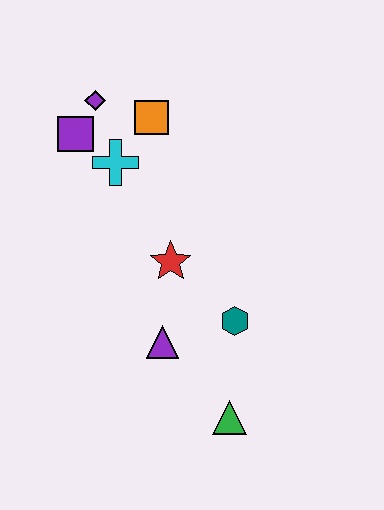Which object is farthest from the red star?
The purple diamond is farthest from the red star.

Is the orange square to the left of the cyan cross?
No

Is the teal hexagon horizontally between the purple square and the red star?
No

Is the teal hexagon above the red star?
No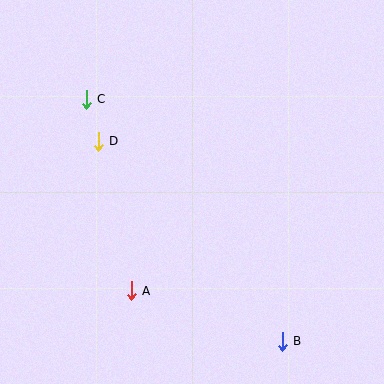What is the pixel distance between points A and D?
The distance between A and D is 153 pixels.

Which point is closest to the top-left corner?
Point C is closest to the top-left corner.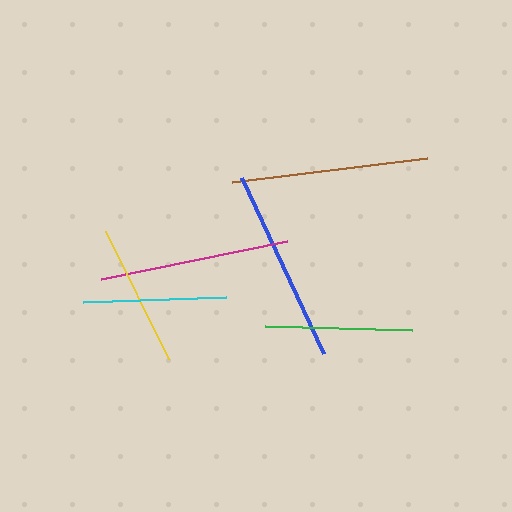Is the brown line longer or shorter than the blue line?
The brown line is longer than the blue line.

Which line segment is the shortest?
The yellow line is the shortest at approximately 142 pixels.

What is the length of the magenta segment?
The magenta segment is approximately 190 pixels long.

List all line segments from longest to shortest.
From longest to shortest: brown, blue, magenta, green, cyan, yellow.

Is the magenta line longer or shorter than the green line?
The magenta line is longer than the green line.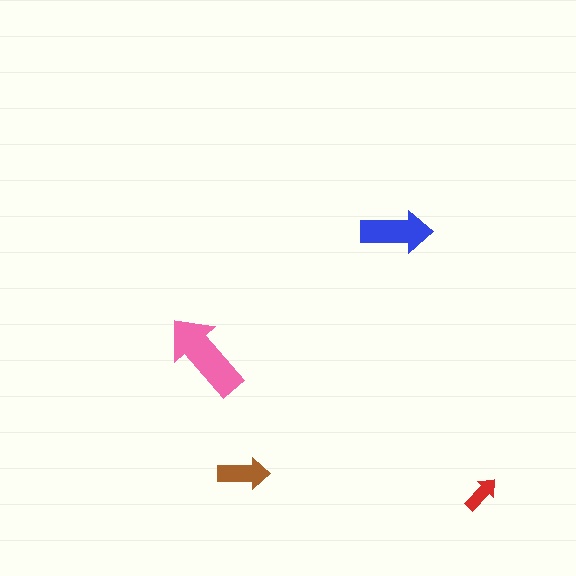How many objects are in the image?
There are 4 objects in the image.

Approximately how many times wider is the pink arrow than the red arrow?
About 2.5 times wider.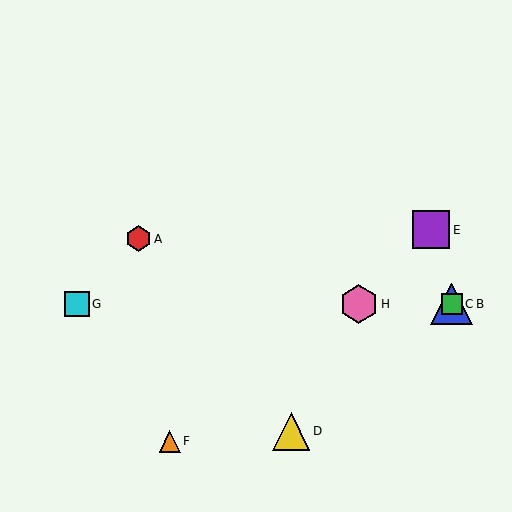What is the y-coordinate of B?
Object B is at y≈304.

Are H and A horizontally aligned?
No, H is at y≈304 and A is at y≈239.